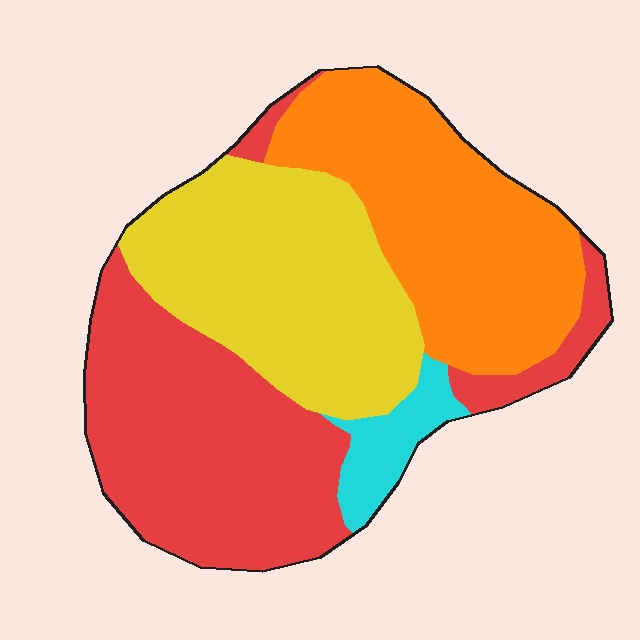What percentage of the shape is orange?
Orange covers about 30% of the shape.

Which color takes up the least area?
Cyan, at roughly 5%.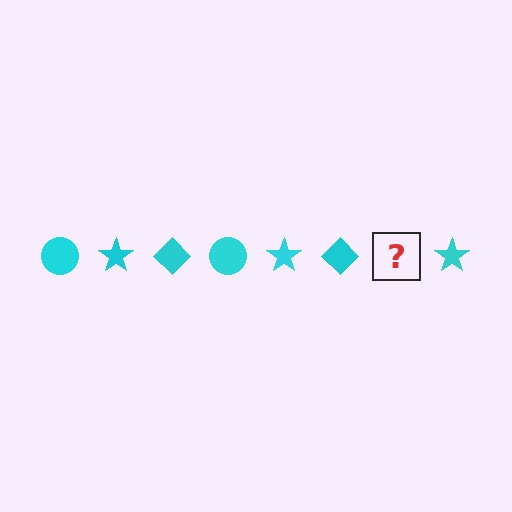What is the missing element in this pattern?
The missing element is a cyan circle.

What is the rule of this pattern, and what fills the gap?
The rule is that the pattern cycles through circle, star, diamond shapes in cyan. The gap should be filled with a cyan circle.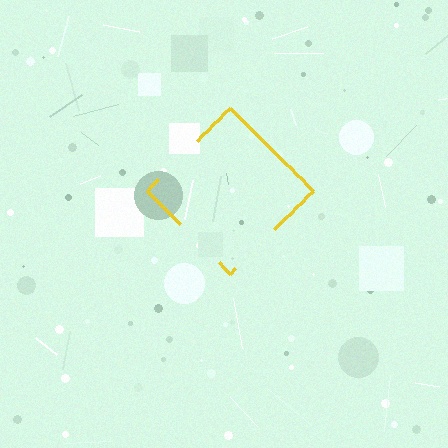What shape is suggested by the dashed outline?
The dashed outline suggests a diamond.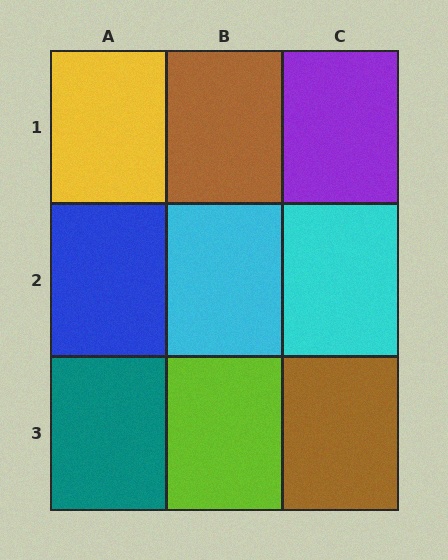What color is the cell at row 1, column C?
Purple.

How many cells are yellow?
1 cell is yellow.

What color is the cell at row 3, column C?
Brown.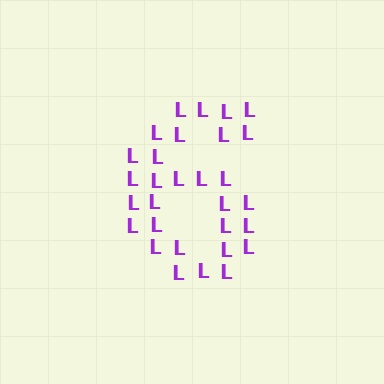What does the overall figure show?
The overall figure shows the digit 6.